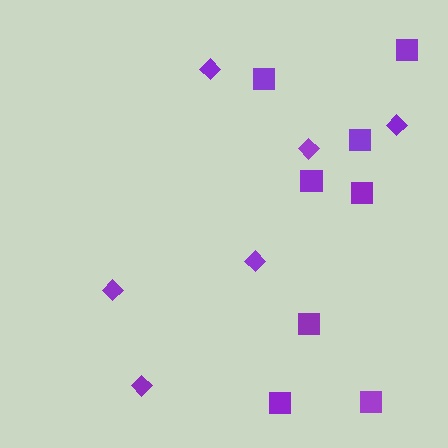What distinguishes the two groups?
There are 2 groups: one group of diamonds (6) and one group of squares (8).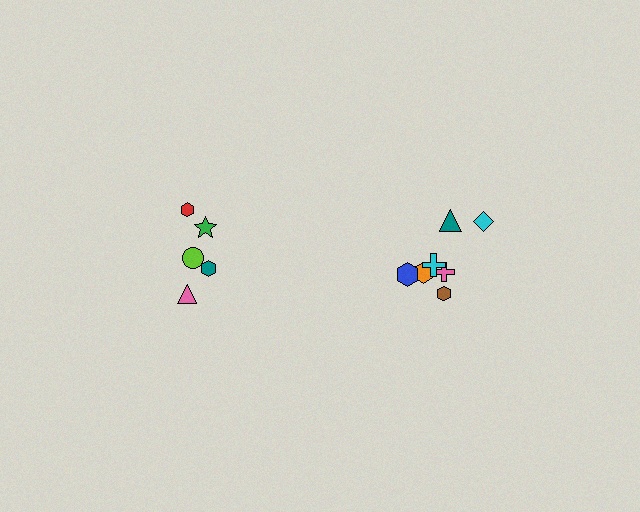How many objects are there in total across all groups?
There are 12 objects.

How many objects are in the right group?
There are 7 objects.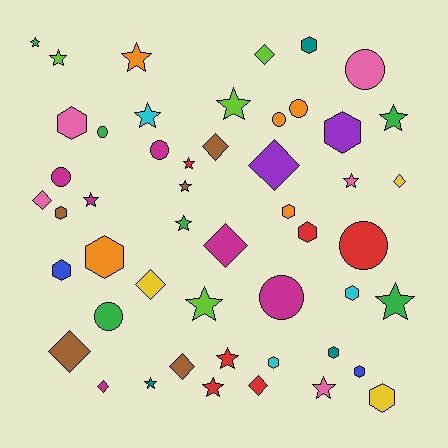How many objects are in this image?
There are 50 objects.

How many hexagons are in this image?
There are 13 hexagons.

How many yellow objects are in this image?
There are 3 yellow objects.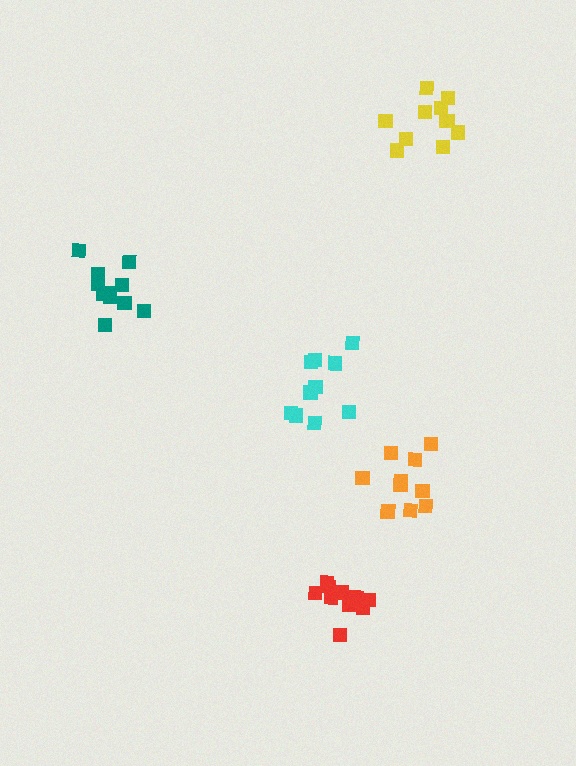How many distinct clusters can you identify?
There are 5 distinct clusters.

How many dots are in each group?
Group 1: 10 dots, Group 2: 11 dots, Group 3: 11 dots, Group 4: 10 dots, Group 5: 11 dots (53 total).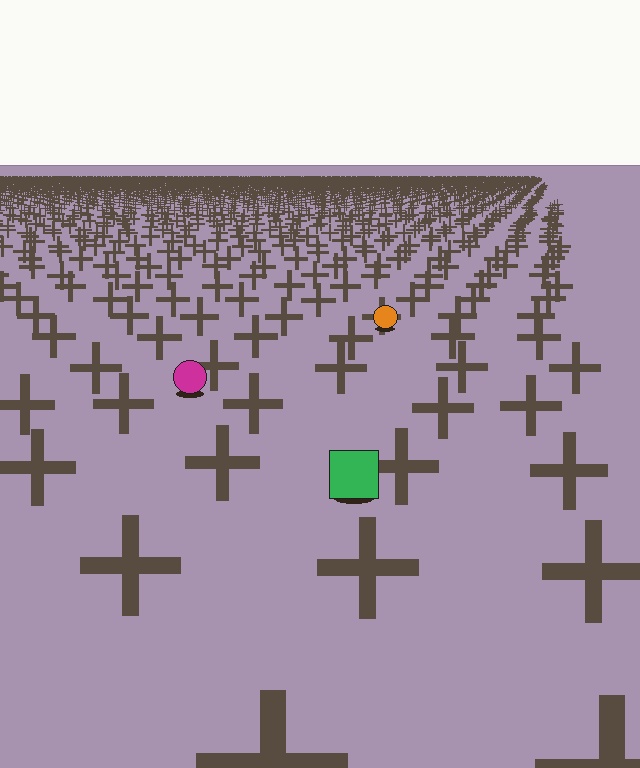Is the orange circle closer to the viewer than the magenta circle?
No. The magenta circle is closer — you can tell from the texture gradient: the ground texture is coarser near it.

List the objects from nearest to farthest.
From nearest to farthest: the green square, the magenta circle, the orange circle.